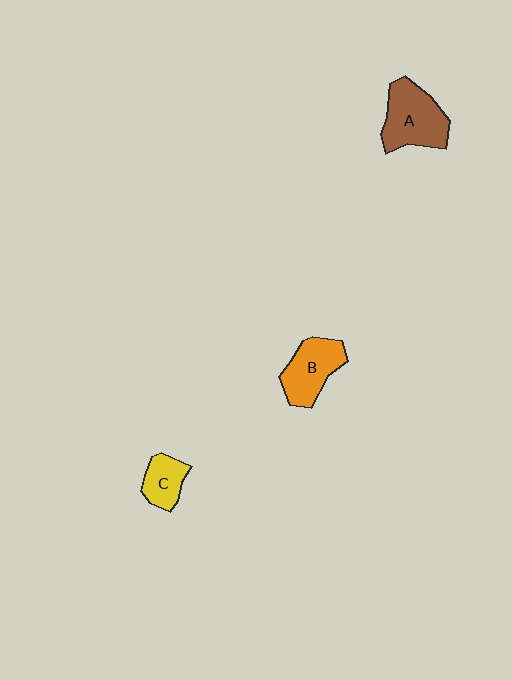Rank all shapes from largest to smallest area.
From largest to smallest: A (brown), B (orange), C (yellow).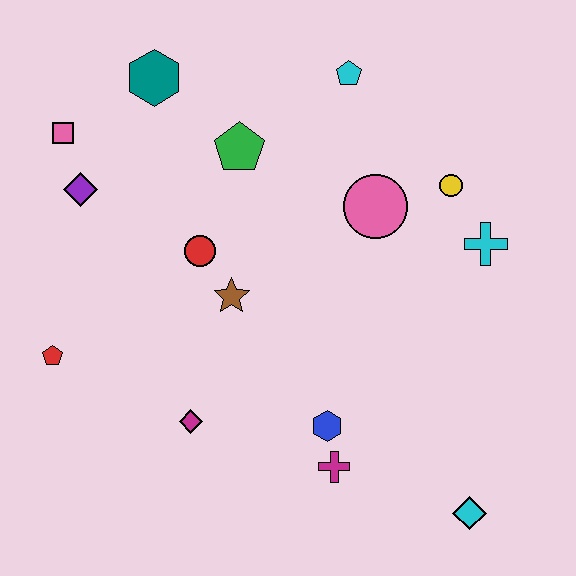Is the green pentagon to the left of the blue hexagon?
Yes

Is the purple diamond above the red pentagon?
Yes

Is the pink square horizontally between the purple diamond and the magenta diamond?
No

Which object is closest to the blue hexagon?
The magenta cross is closest to the blue hexagon.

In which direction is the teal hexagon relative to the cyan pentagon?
The teal hexagon is to the left of the cyan pentagon.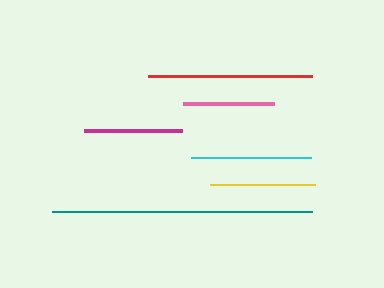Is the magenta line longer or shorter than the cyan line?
The cyan line is longer than the magenta line.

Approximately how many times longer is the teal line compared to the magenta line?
The teal line is approximately 2.6 times the length of the magenta line.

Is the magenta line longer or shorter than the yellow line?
The yellow line is longer than the magenta line.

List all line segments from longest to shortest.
From longest to shortest: teal, red, cyan, yellow, magenta, pink.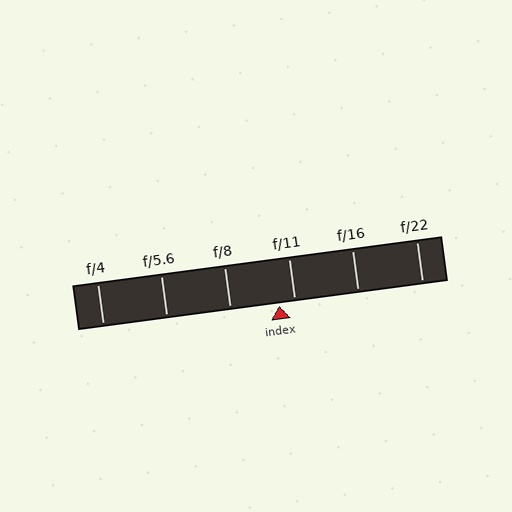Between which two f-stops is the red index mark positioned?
The index mark is between f/8 and f/11.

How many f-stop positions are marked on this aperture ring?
There are 6 f-stop positions marked.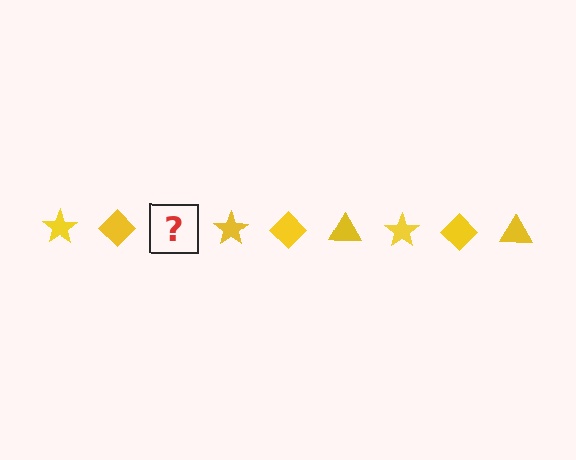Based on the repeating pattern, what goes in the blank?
The blank should be a yellow triangle.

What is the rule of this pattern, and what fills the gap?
The rule is that the pattern cycles through star, diamond, triangle shapes in yellow. The gap should be filled with a yellow triangle.